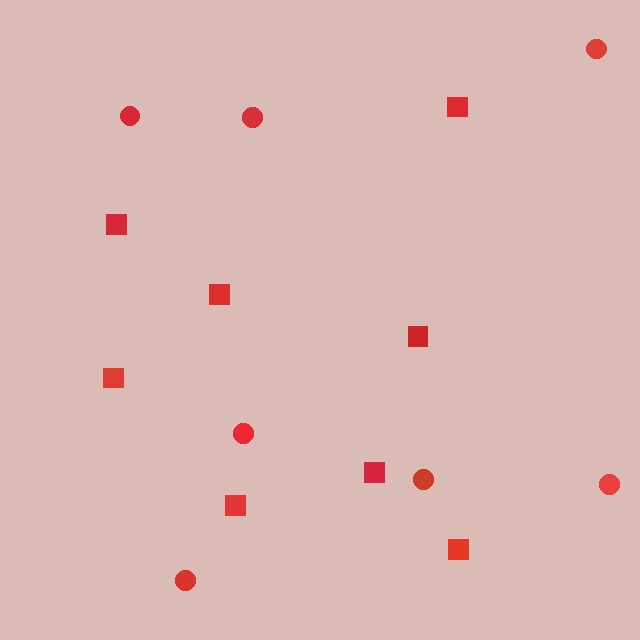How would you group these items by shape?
There are 2 groups: one group of circles (7) and one group of squares (8).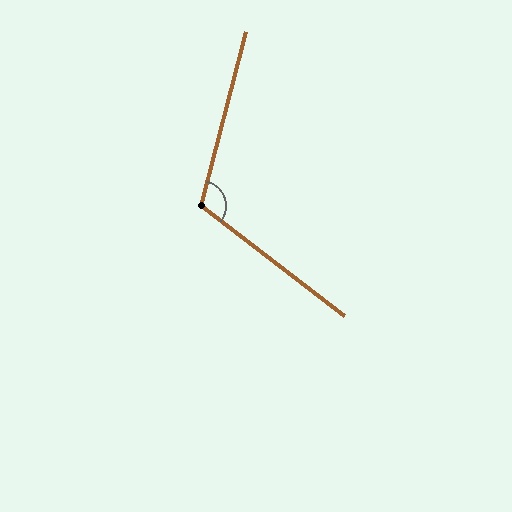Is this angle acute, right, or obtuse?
It is obtuse.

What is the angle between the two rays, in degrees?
Approximately 113 degrees.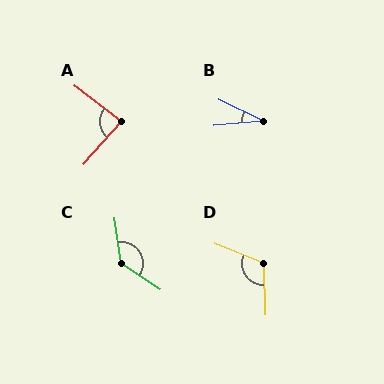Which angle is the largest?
C, at approximately 132 degrees.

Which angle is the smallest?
B, at approximately 31 degrees.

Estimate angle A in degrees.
Approximately 86 degrees.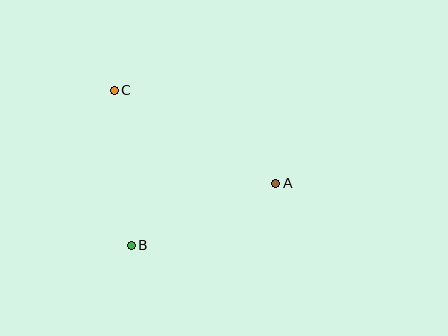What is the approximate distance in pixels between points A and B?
The distance between A and B is approximately 157 pixels.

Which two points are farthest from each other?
Points A and C are farthest from each other.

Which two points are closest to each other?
Points B and C are closest to each other.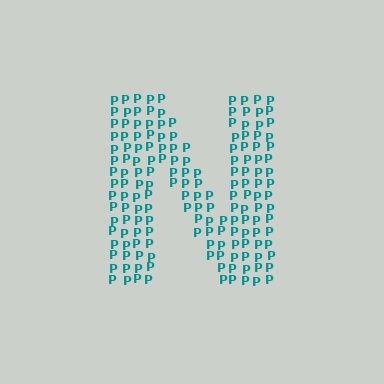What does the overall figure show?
The overall figure shows the letter N.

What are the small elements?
The small elements are letter P's.